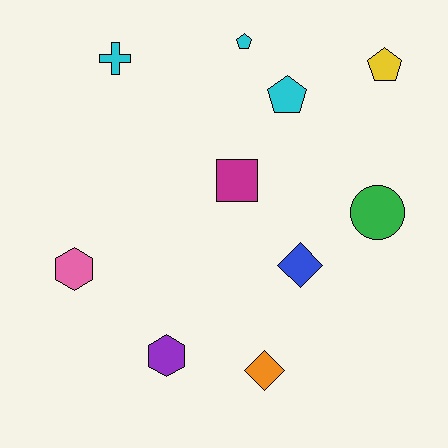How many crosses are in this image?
There is 1 cross.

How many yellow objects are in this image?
There is 1 yellow object.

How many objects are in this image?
There are 10 objects.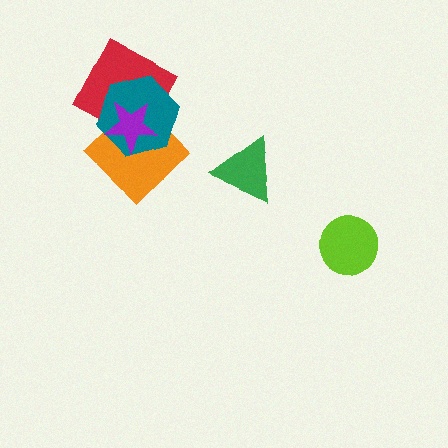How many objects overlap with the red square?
3 objects overlap with the red square.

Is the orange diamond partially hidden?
Yes, it is partially covered by another shape.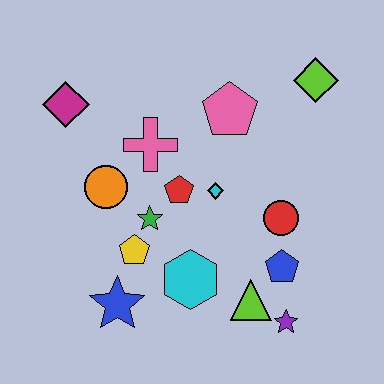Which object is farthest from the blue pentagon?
The magenta diamond is farthest from the blue pentagon.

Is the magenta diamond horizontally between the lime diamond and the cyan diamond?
No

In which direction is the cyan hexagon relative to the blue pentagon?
The cyan hexagon is to the left of the blue pentagon.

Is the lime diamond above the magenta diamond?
Yes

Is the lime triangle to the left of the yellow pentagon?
No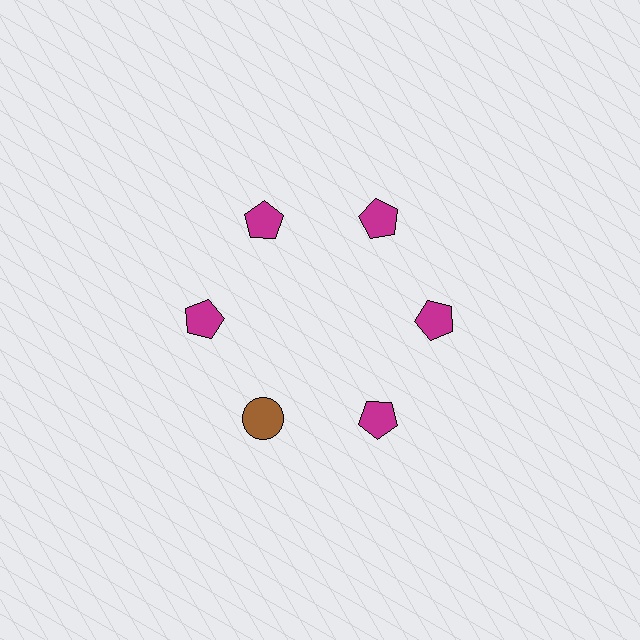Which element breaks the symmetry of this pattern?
The brown circle at roughly the 7 o'clock position breaks the symmetry. All other shapes are magenta pentagons.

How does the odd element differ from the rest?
It differs in both color (brown instead of magenta) and shape (circle instead of pentagon).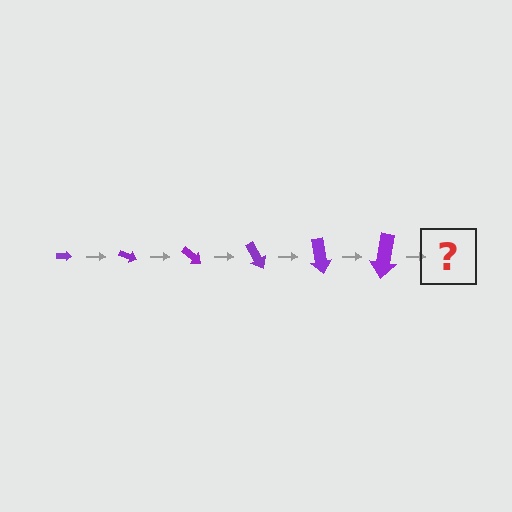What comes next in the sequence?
The next element should be an arrow, larger than the previous one and rotated 120 degrees from the start.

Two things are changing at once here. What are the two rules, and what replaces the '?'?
The two rules are that the arrow grows larger each step and it rotates 20 degrees each step. The '?' should be an arrow, larger than the previous one and rotated 120 degrees from the start.